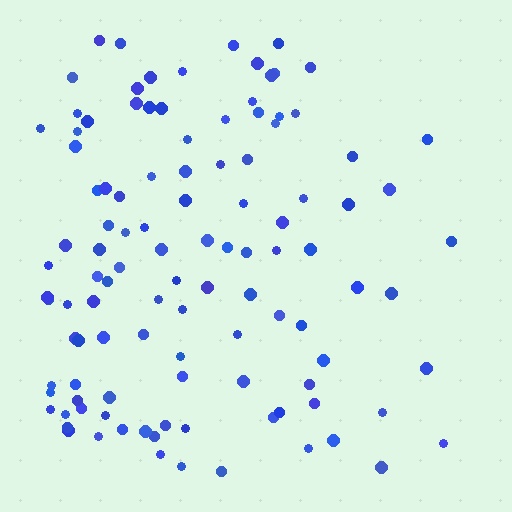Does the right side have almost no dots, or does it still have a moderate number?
Still a moderate number, just noticeably fewer than the left.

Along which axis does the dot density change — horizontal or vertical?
Horizontal.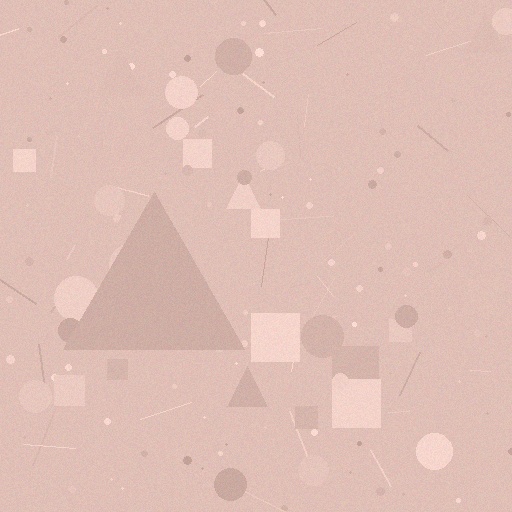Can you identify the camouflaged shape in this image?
The camouflaged shape is a triangle.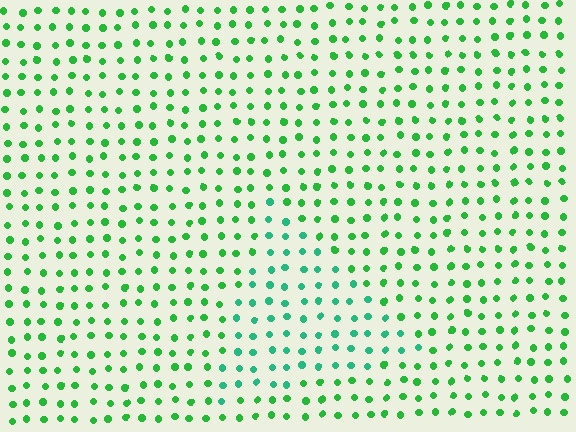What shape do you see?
I see a triangle.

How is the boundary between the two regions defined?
The boundary is defined purely by a slight shift in hue (about 30 degrees). Spacing, size, and orientation are identical on both sides.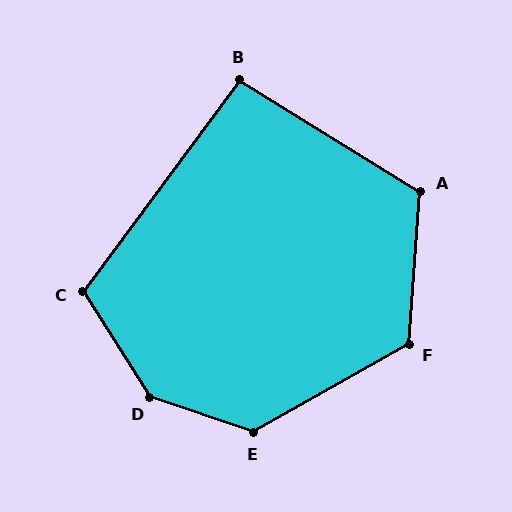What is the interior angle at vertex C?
Approximately 111 degrees (obtuse).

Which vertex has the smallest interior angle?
B, at approximately 95 degrees.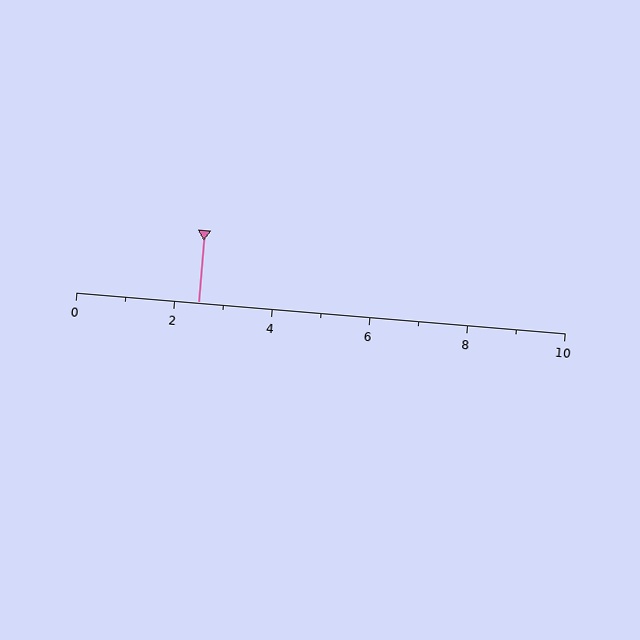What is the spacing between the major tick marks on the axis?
The major ticks are spaced 2 apart.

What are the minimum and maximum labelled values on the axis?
The axis runs from 0 to 10.